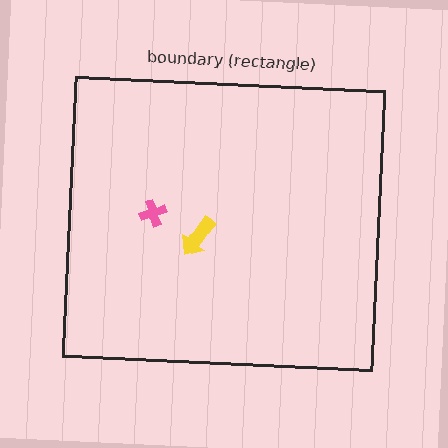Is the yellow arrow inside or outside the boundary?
Inside.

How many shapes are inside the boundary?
2 inside, 0 outside.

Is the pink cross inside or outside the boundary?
Inside.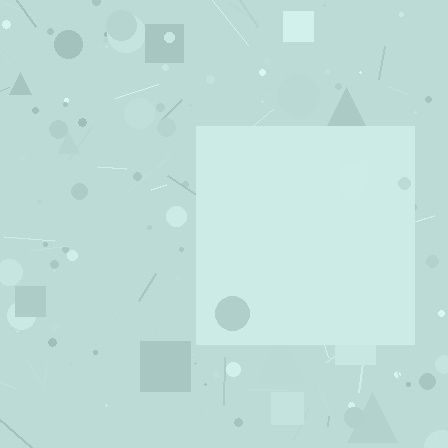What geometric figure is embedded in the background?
A square is embedded in the background.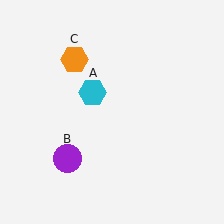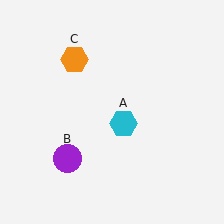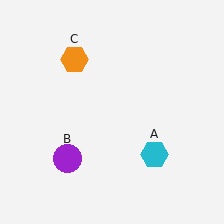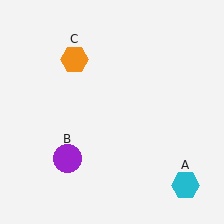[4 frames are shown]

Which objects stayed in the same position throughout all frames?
Purple circle (object B) and orange hexagon (object C) remained stationary.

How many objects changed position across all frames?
1 object changed position: cyan hexagon (object A).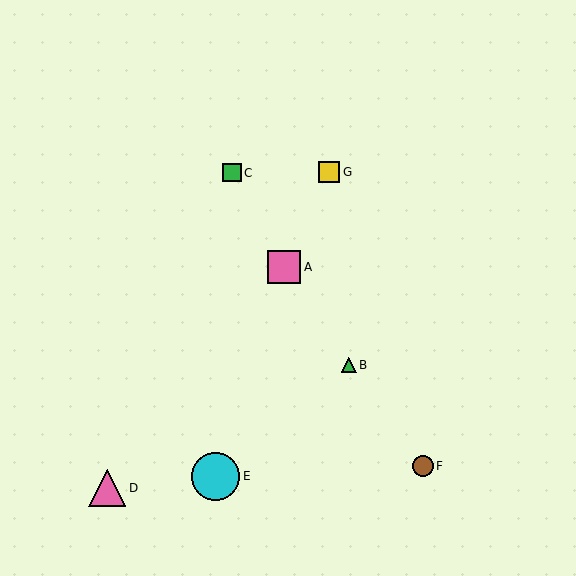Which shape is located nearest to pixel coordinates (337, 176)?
The yellow square (labeled G) at (329, 172) is nearest to that location.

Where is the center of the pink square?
The center of the pink square is at (284, 267).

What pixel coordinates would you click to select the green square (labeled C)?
Click at (232, 173) to select the green square C.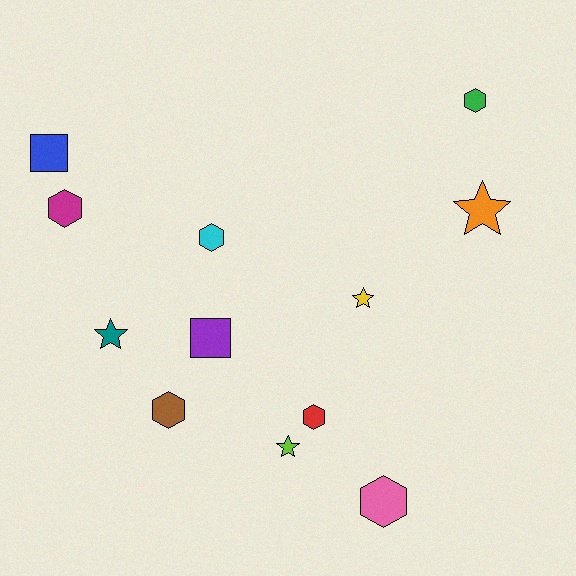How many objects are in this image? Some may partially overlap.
There are 12 objects.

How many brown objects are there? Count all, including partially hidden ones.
There is 1 brown object.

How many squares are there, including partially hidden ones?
There are 2 squares.